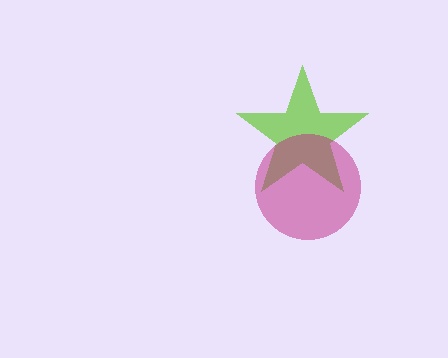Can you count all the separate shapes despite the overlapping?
Yes, there are 2 separate shapes.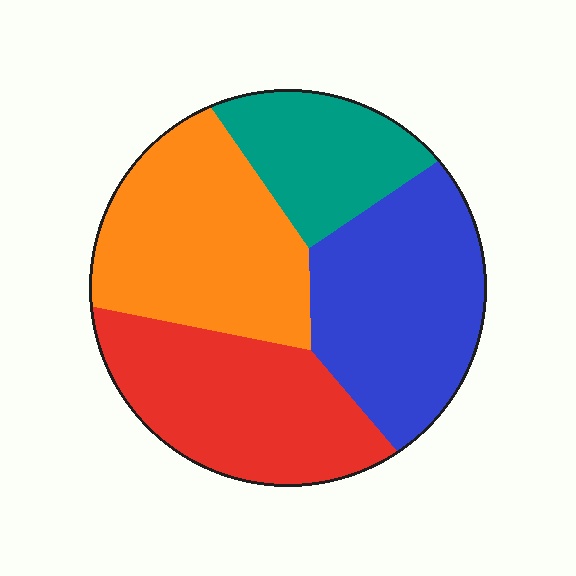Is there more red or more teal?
Red.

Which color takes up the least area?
Teal, at roughly 15%.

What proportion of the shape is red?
Red takes up about one quarter (1/4) of the shape.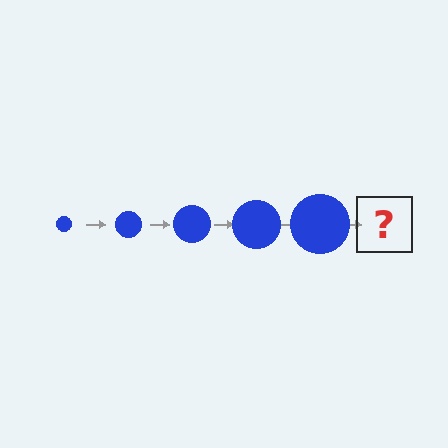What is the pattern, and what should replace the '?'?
The pattern is that the circle gets progressively larger each step. The '?' should be a blue circle, larger than the previous one.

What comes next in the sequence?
The next element should be a blue circle, larger than the previous one.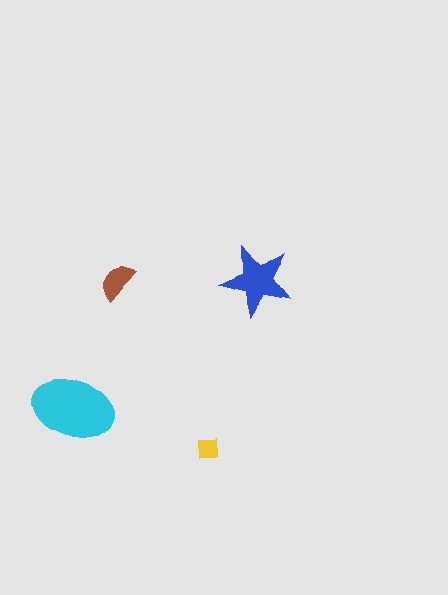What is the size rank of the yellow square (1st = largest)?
4th.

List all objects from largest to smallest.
The cyan ellipse, the blue star, the brown semicircle, the yellow square.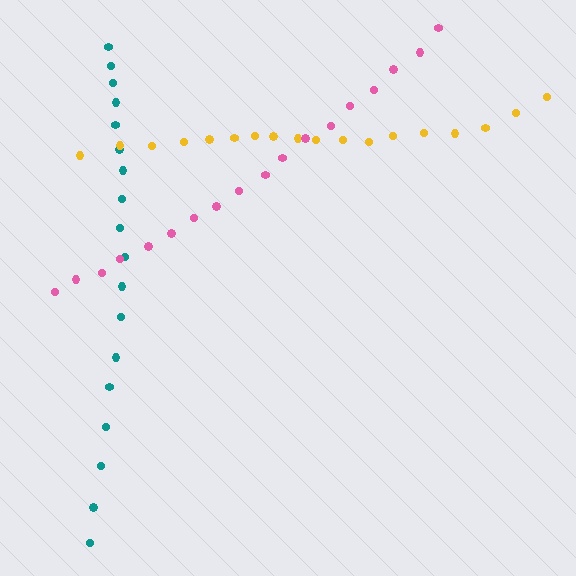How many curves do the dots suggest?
There are 3 distinct paths.